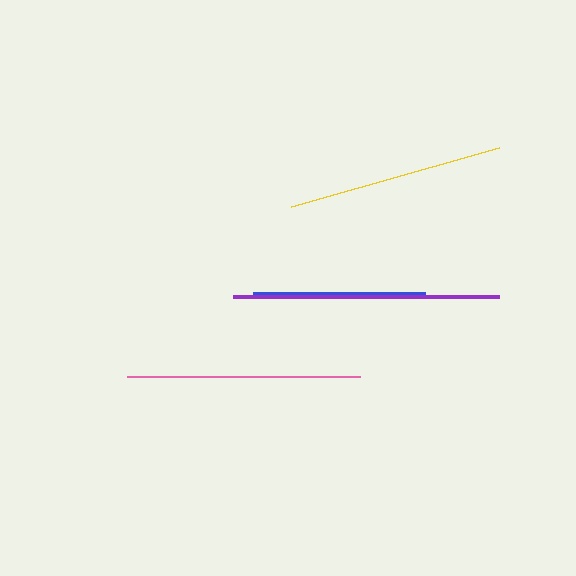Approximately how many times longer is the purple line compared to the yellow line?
The purple line is approximately 1.2 times the length of the yellow line.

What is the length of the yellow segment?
The yellow segment is approximately 216 pixels long.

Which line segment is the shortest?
The blue line is the shortest at approximately 172 pixels.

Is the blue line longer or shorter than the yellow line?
The yellow line is longer than the blue line.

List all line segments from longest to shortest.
From longest to shortest: purple, pink, yellow, blue.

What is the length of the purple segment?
The purple segment is approximately 267 pixels long.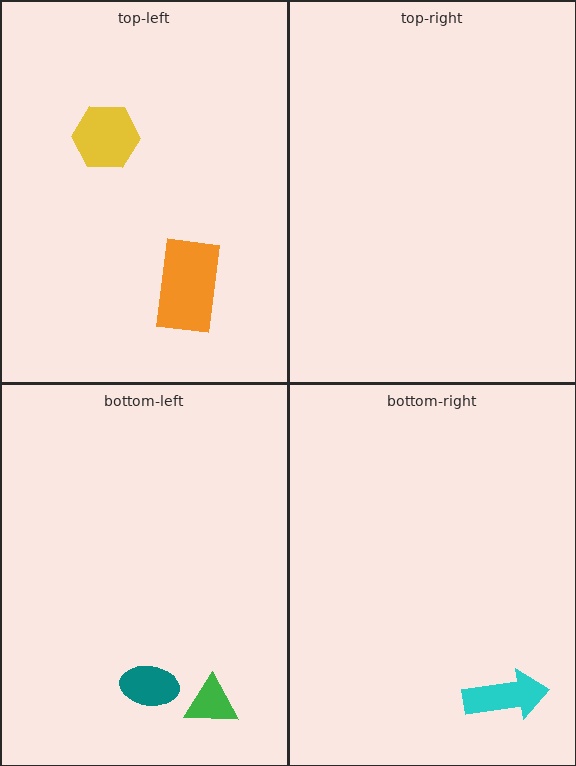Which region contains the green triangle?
The bottom-left region.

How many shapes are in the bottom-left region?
2.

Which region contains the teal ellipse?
The bottom-left region.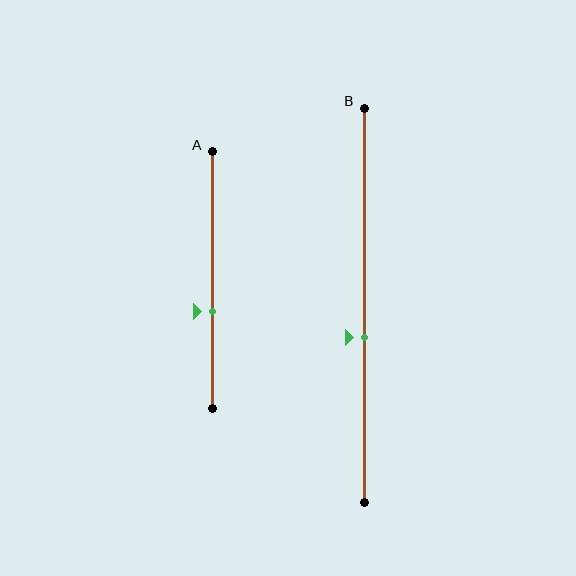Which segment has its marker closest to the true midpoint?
Segment B has its marker closest to the true midpoint.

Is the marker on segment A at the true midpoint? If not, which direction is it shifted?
No, the marker on segment A is shifted downward by about 12% of the segment length.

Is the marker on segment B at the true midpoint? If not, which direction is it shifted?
No, the marker on segment B is shifted downward by about 8% of the segment length.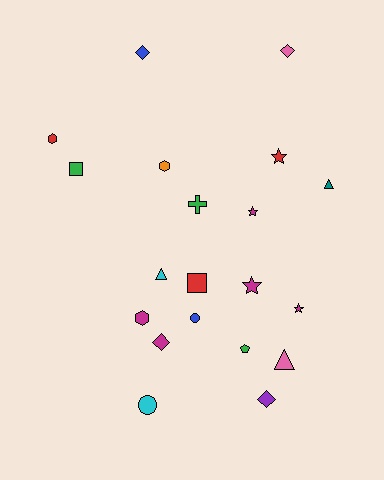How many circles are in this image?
There are 2 circles.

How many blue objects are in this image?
There are 2 blue objects.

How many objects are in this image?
There are 20 objects.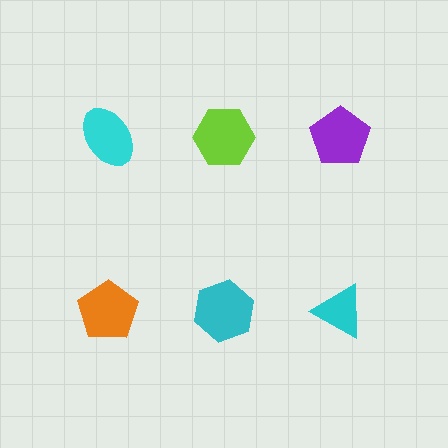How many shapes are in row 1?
3 shapes.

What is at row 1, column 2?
A lime hexagon.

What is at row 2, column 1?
An orange pentagon.